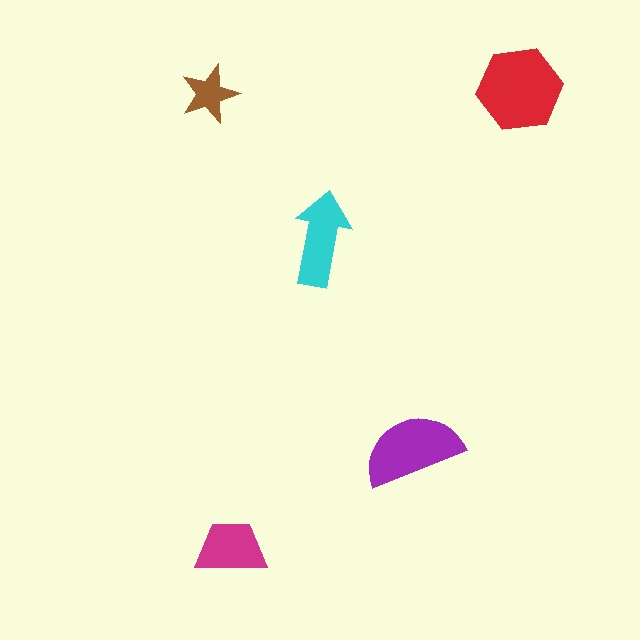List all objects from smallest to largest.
The brown star, the magenta trapezoid, the cyan arrow, the purple semicircle, the red hexagon.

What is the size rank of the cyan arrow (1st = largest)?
3rd.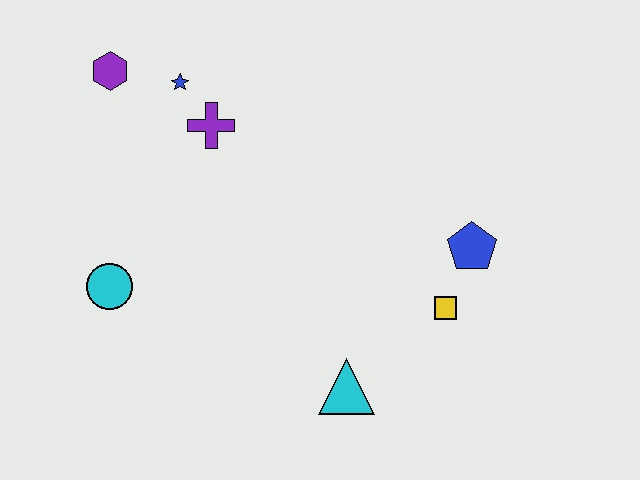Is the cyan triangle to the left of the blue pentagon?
Yes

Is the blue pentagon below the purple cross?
Yes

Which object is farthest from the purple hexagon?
The yellow square is farthest from the purple hexagon.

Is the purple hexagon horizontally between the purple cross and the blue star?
No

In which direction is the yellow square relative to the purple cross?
The yellow square is to the right of the purple cross.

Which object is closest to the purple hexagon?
The blue star is closest to the purple hexagon.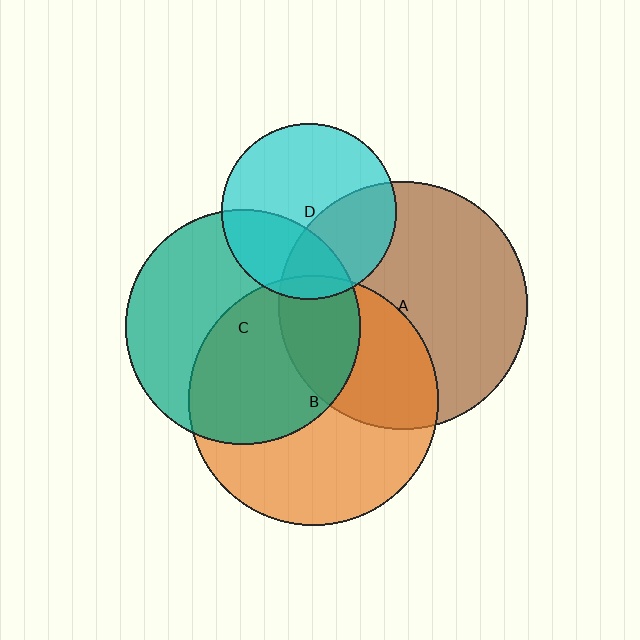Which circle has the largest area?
Circle B (orange).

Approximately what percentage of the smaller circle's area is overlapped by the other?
Approximately 50%.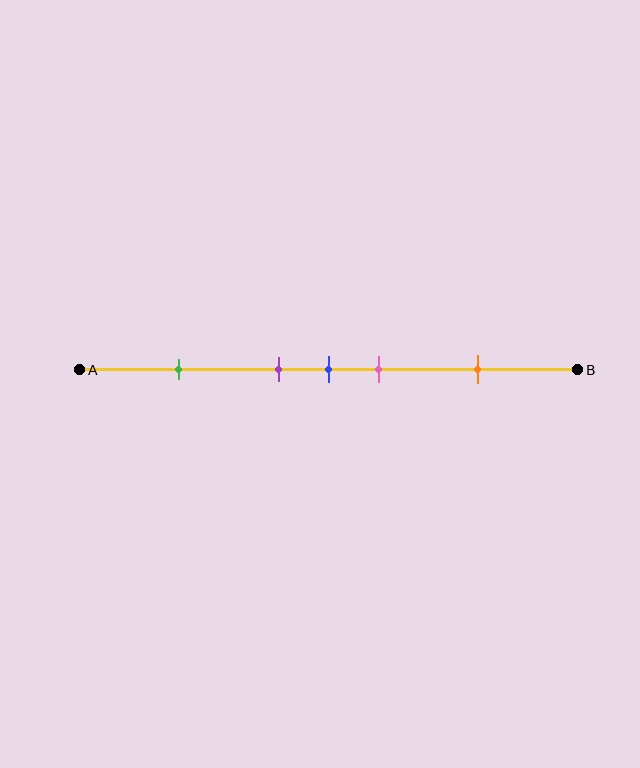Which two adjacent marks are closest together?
The purple and blue marks are the closest adjacent pair.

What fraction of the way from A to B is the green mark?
The green mark is approximately 20% (0.2) of the way from A to B.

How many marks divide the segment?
There are 5 marks dividing the segment.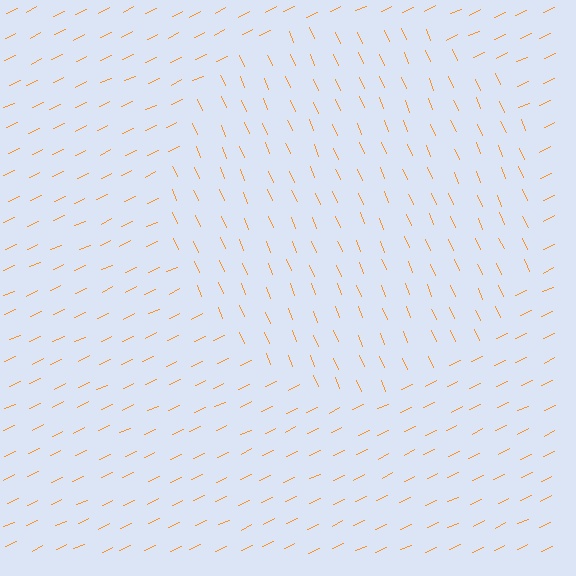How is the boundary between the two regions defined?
The boundary is defined purely by a change in line orientation (approximately 88 degrees difference). All lines are the same color and thickness.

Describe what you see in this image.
The image is filled with small orange line segments. A circle region in the image has lines oriented differently from the surrounding lines, creating a visible texture boundary.